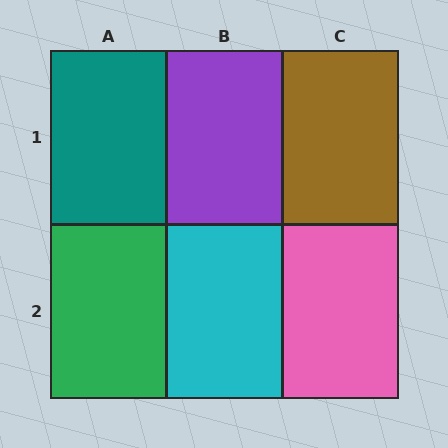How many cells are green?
1 cell is green.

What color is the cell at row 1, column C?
Brown.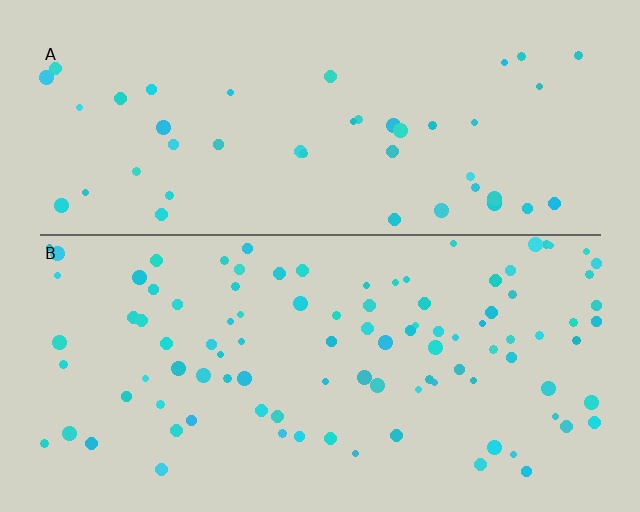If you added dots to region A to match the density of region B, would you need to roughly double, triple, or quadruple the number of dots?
Approximately double.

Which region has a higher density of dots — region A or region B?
B (the bottom).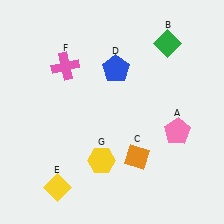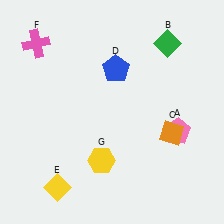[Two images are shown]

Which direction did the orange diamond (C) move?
The orange diamond (C) moved right.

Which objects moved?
The objects that moved are: the orange diamond (C), the pink cross (F).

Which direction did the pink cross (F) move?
The pink cross (F) moved left.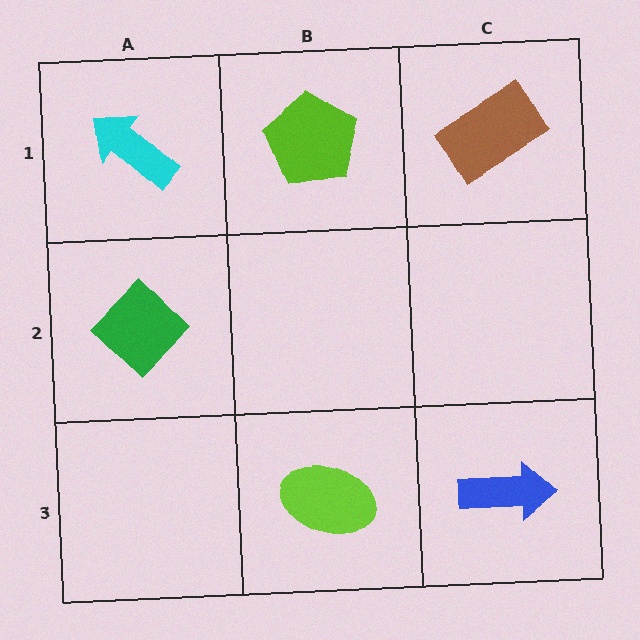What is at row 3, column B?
A lime ellipse.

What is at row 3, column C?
A blue arrow.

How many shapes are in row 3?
2 shapes.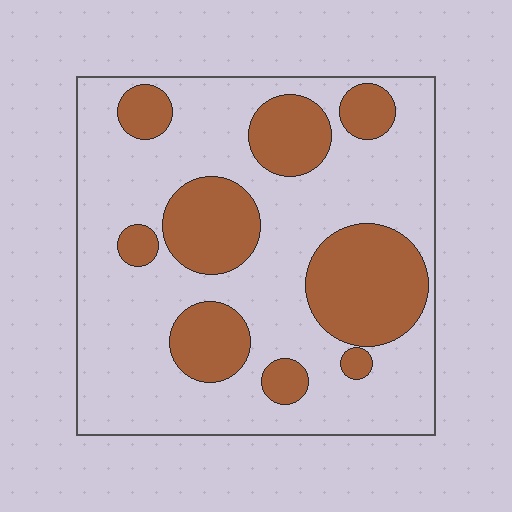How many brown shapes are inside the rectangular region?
9.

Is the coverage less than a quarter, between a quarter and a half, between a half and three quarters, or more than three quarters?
Between a quarter and a half.